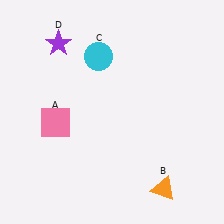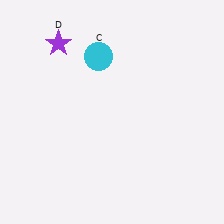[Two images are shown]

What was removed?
The orange triangle (B), the pink square (A) were removed in Image 2.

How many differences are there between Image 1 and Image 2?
There are 2 differences between the two images.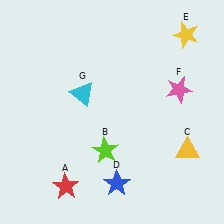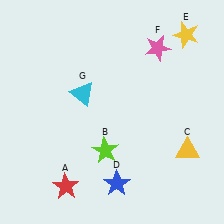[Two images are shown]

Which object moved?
The pink star (F) moved up.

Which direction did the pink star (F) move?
The pink star (F) moved up.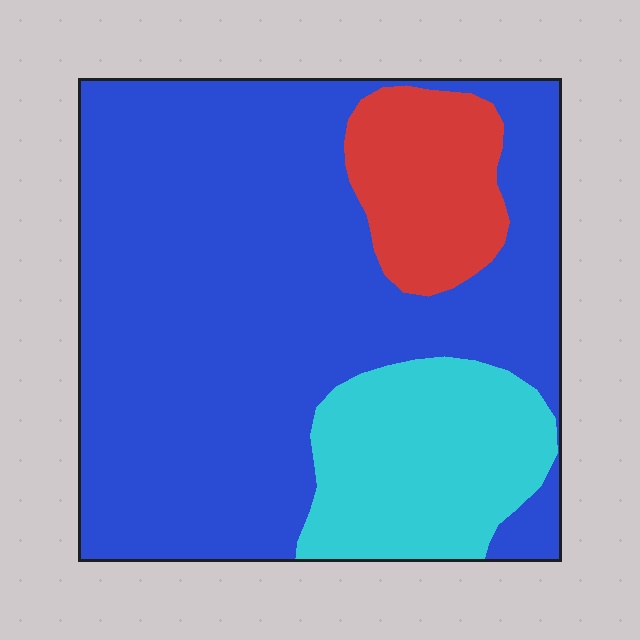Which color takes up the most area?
Blue, at roughly 70%.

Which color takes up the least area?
Red, at roughly 10%.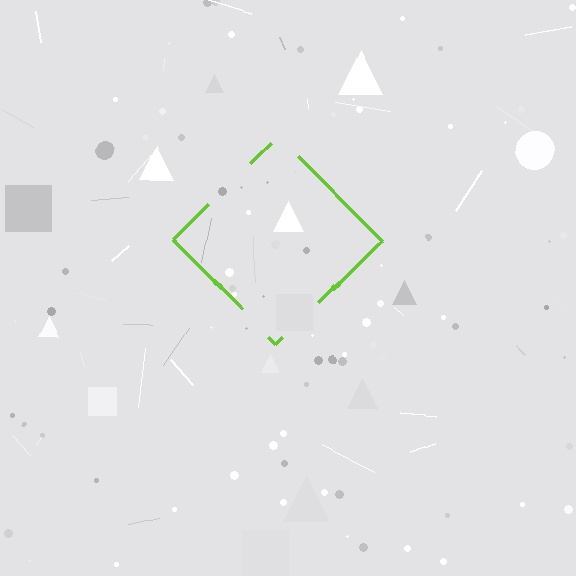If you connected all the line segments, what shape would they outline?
They would outline a diamond.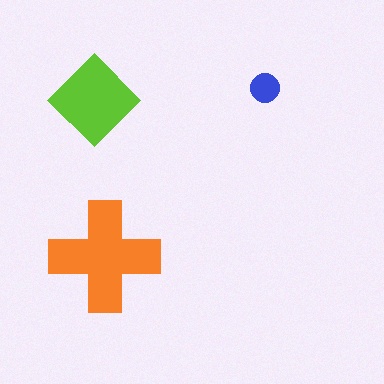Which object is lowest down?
The orange cross is bottommost.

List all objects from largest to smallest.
The orange cross, the lime diamond, the blue circle.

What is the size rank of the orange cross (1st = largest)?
1st.